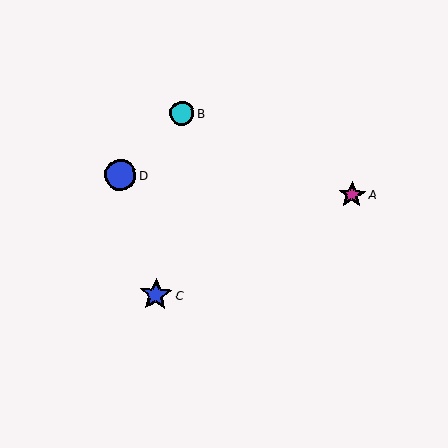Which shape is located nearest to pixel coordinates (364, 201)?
The magenta star (labeled A) at (352, 195) is nearest to that location.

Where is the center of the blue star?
The center of the blue star is at (156, 295).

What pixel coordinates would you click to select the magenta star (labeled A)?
Click at (352, 195) to select the magenta star A.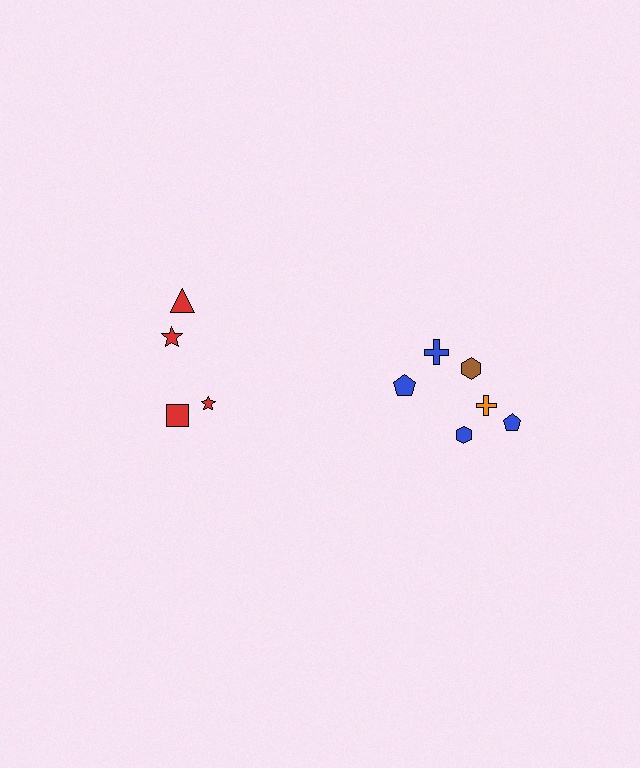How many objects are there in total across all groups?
There are 10 objects.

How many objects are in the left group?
There are 4 objects.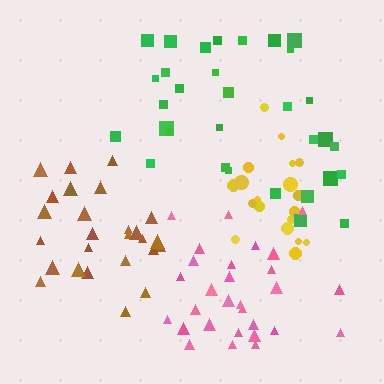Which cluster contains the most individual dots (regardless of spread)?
Green (32).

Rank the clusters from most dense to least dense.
brown, yellow, pink, green.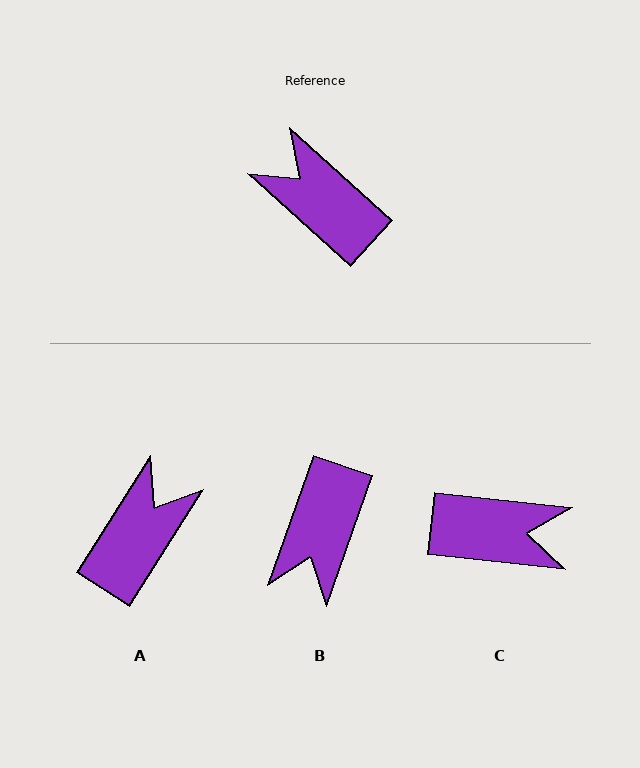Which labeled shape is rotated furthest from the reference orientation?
C, about 144 degrees away.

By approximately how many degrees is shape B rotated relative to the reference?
Approximately 113 degrees counter-clockwise.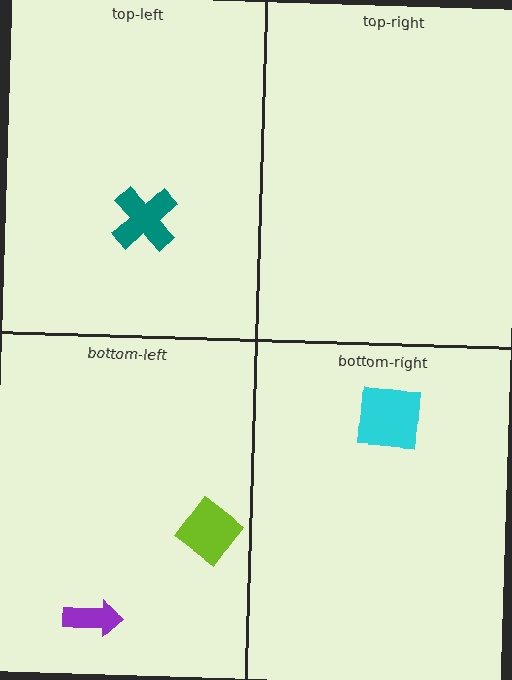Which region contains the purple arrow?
The bottom-left region.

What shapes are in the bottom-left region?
The purple arrow, the lime diamond.